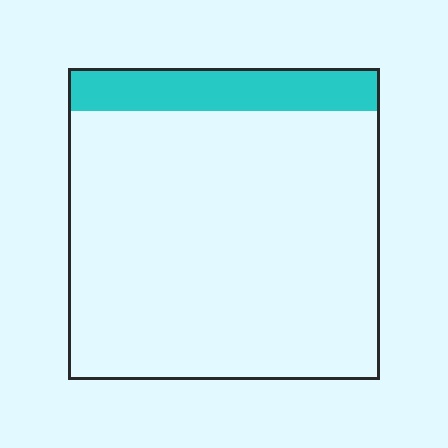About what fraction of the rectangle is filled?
About one eighth (1/8).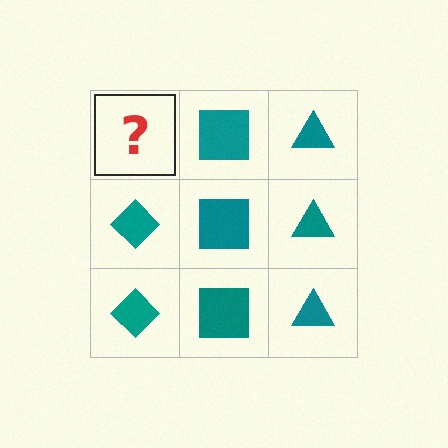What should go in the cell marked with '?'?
The missing cell should contain a teal diamond.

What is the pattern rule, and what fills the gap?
The rule is that each column has a consistent shape. The gap should be filled with a teal diamond.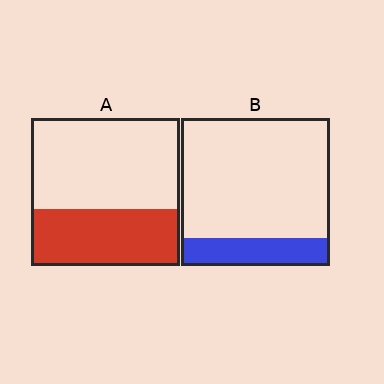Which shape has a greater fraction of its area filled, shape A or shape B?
Shape A.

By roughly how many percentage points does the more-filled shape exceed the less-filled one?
By roughly 20 percentage points (A over B).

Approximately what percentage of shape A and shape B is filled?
A is approximately 40% and B is approximately 20%.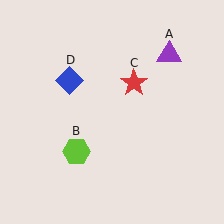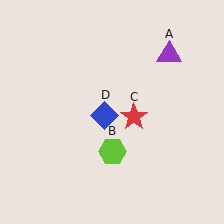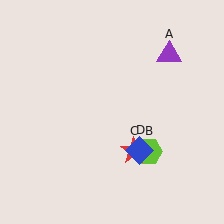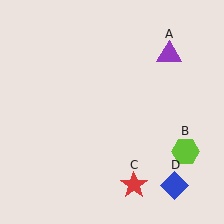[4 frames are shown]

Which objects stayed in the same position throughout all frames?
Purple triangle (object A) remained stationary.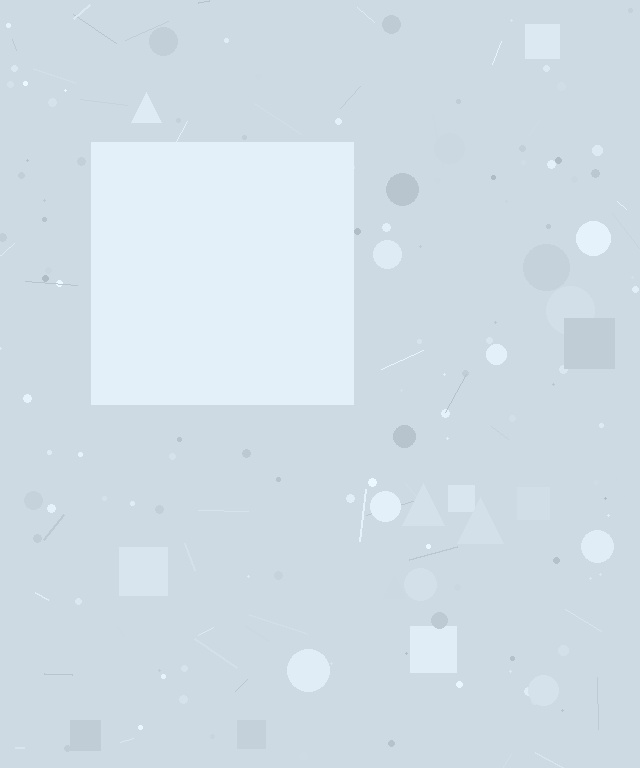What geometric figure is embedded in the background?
A square is embedded in the background.